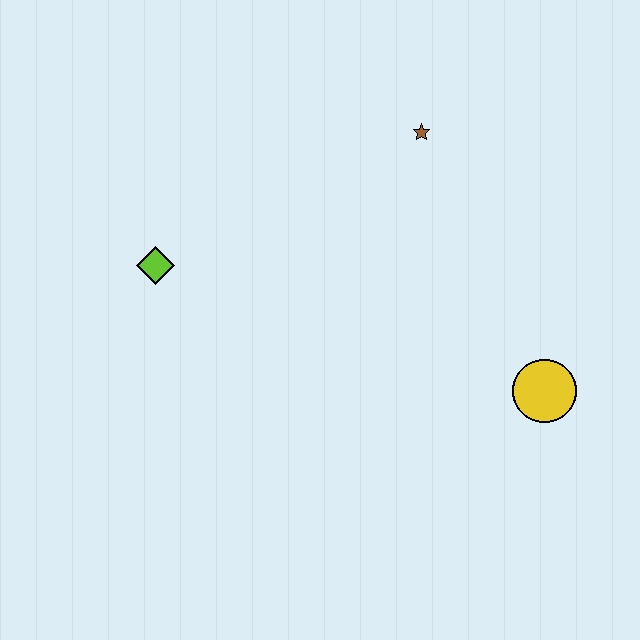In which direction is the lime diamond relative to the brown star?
The lime diamond is to the left of the brown star.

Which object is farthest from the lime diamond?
The yellow circle is farthest from the lime diamond.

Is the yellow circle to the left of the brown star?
No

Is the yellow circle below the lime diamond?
Yes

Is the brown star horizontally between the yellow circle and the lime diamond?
Yes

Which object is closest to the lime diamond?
The brown star is closest to the lime diamond.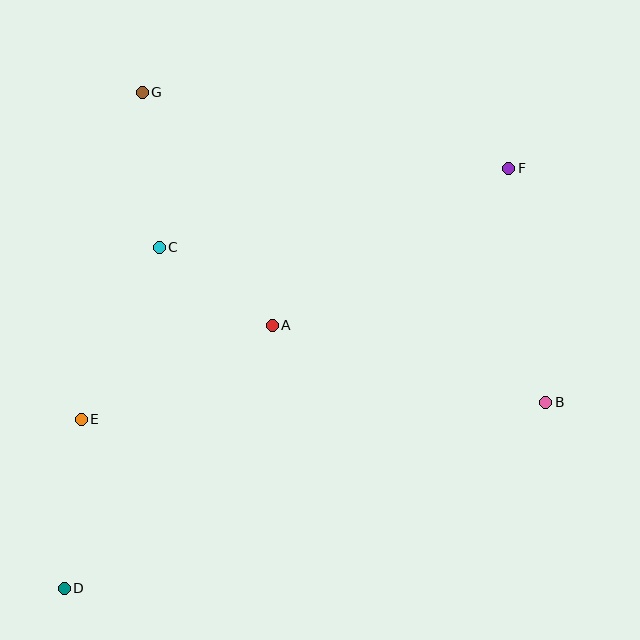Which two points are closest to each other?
Points A and C are closest to each other.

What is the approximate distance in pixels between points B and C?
The distance between B and C is approximately 416 pixels.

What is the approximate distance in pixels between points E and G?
The distance between E and G is approximately 333 pixels.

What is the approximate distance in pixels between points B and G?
The distance between B and G is approximately 508 pixels.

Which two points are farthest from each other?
Points D and F are farthest from each other.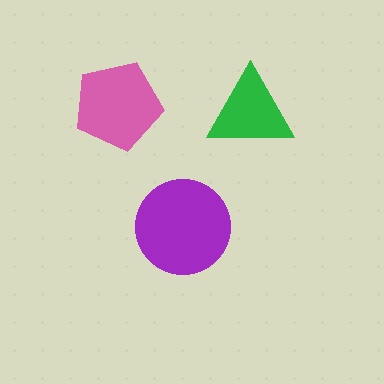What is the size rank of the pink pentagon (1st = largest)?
2nd.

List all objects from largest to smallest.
The purple circle, the pink pentagon, the green triangle.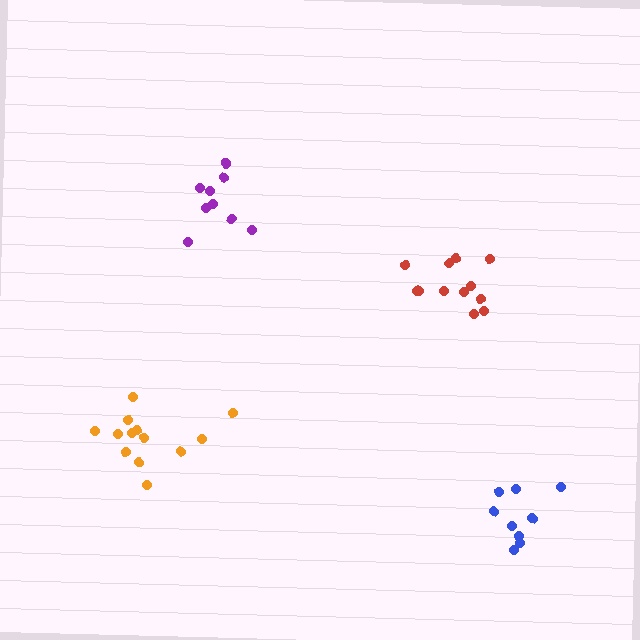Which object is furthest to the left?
The orange cluster is leftmost.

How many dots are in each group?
Group 1: 9 dots, Group 2: 13 dots, Group 3: 9 dots, Group 4: 12 dots (43 total).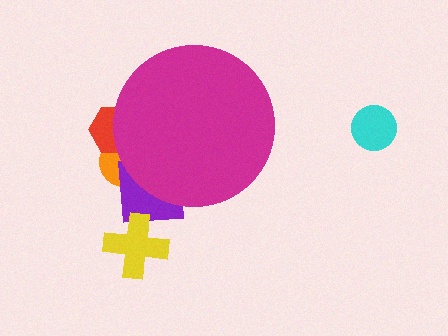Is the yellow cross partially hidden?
No, the yellow cross is fully visible.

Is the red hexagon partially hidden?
Yes, the red hexagon is partially hidden behind the magenta circle.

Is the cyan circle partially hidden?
No, the cyan circle is fully visible.